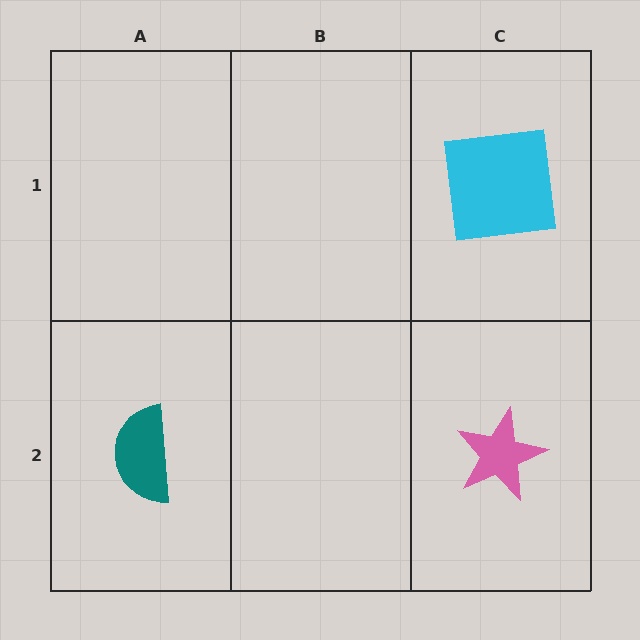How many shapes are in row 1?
1 shape.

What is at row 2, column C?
A pink star.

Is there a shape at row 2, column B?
No, that cell is empty.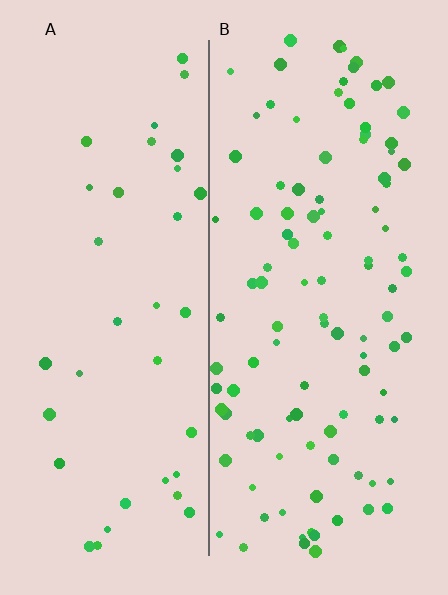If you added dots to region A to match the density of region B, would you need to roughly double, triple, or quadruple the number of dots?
Approximately triple.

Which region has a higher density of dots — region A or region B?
B (the right).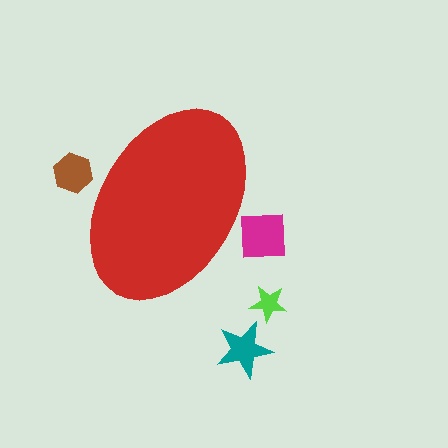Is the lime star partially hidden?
No, the lime star is fully visible.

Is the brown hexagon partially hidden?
Yes, the brown hexagon is partially hidden behind the red ellipse.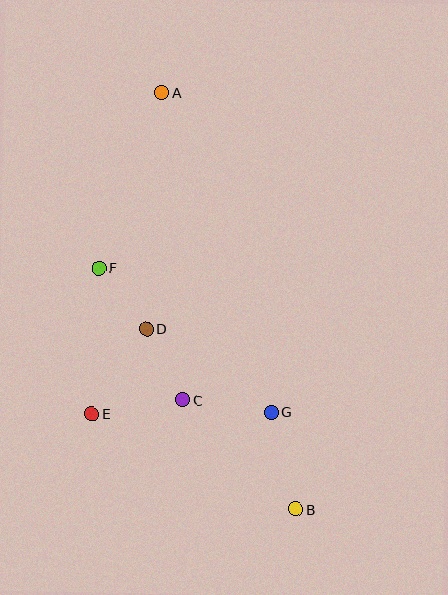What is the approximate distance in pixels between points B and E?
The distance between B and E is approximately 226 pixels.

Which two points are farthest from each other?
Points A and B are farthest from each other.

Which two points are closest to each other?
Points D and F are closest to each other.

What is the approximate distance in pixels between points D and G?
The distance between D and G is approximately 150 pixels.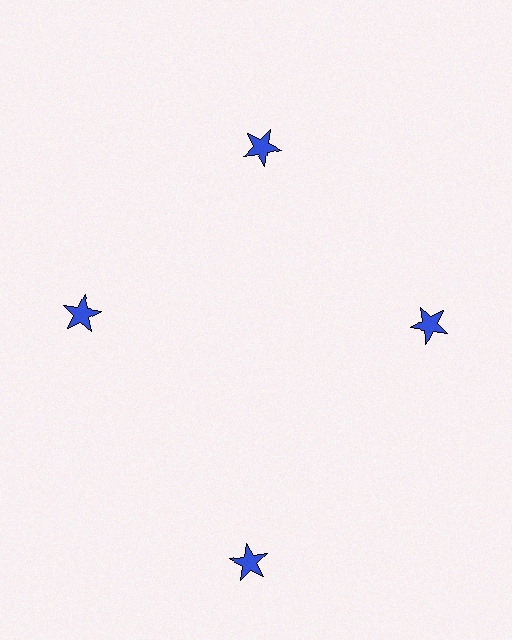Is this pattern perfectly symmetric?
No. The 4 blue stars are arranged in a ring, but one element near the 6 o'clock position is pushed outward from the center, breaking the 4-fold rotational symmetry.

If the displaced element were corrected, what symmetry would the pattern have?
It would have 4-fold rotational symmetry — the pattern would map onto itself every 90 degrees.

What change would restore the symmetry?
The symmetry would be restored by moving it inward, back onto the ring so that all 4 stars sit at equal angles and equal distance from the center.